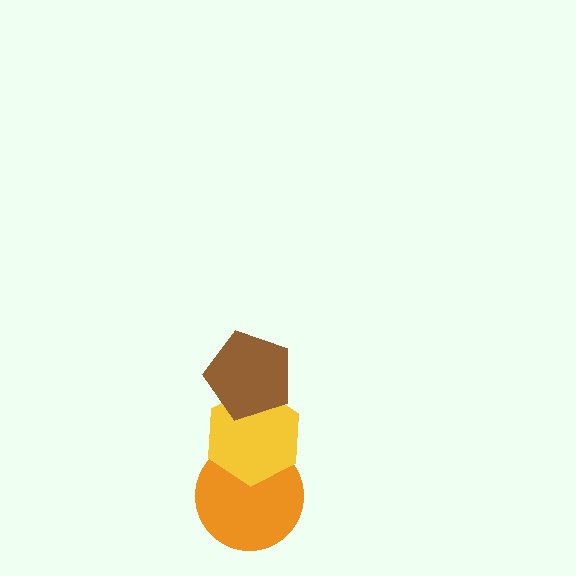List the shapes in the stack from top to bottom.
From top to bottom: the brown pentagon, the yellow hexagon, the orange circle.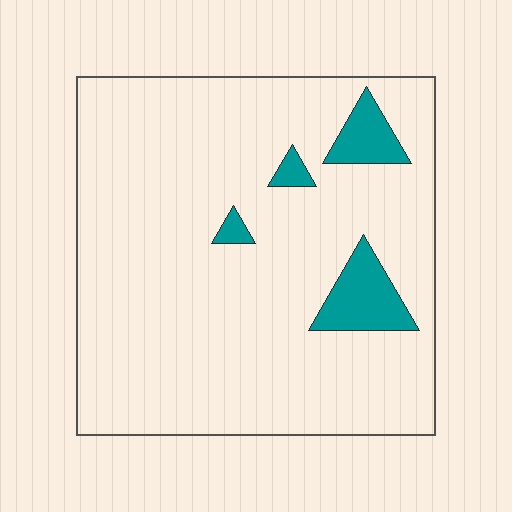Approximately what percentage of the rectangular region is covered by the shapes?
Approximately 10%.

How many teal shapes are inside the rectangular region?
4.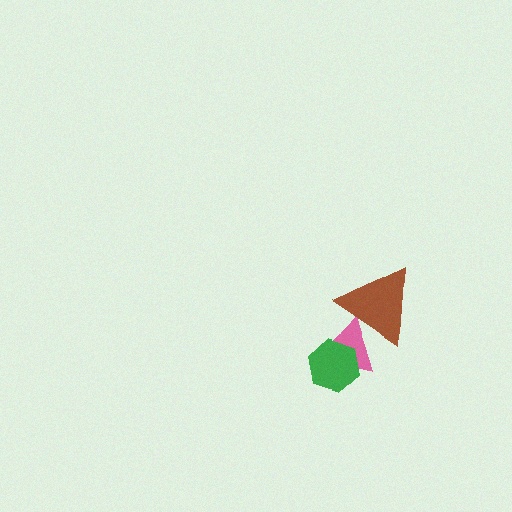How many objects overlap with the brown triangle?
1 object overlaps with the brown triangle.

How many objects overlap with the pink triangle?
2 objects overlap with the pink triangle.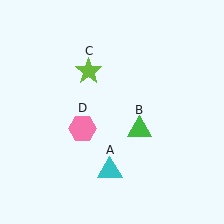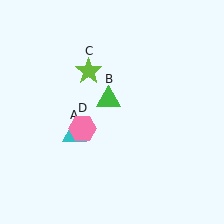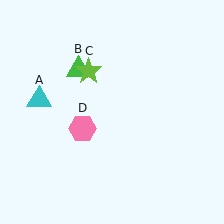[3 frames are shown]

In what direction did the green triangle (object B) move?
The green triangle (object B) moved up and to the left.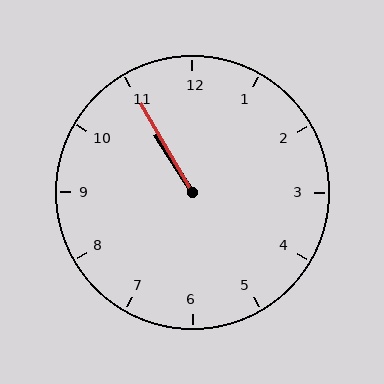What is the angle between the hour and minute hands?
Approximately 2 degrees.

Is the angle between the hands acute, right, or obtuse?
It is acute.